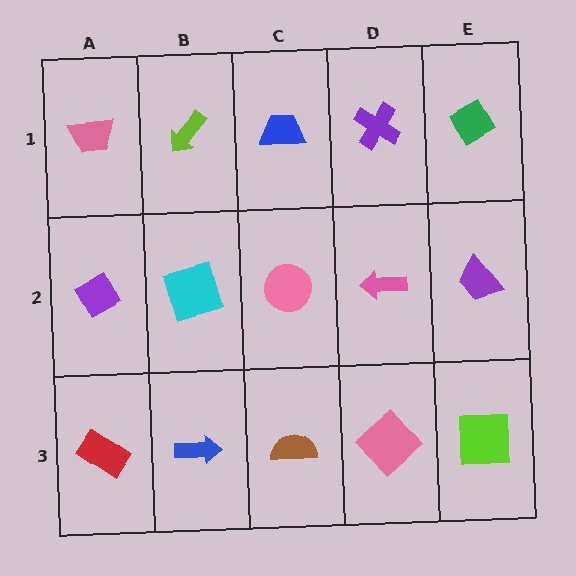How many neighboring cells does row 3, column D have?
3.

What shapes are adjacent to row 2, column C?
A blue trapezoid (row 1, column C), a brown semicircle (row 3, column C), a cyan square (row 2, column B), a pink arrow (row 2, column D).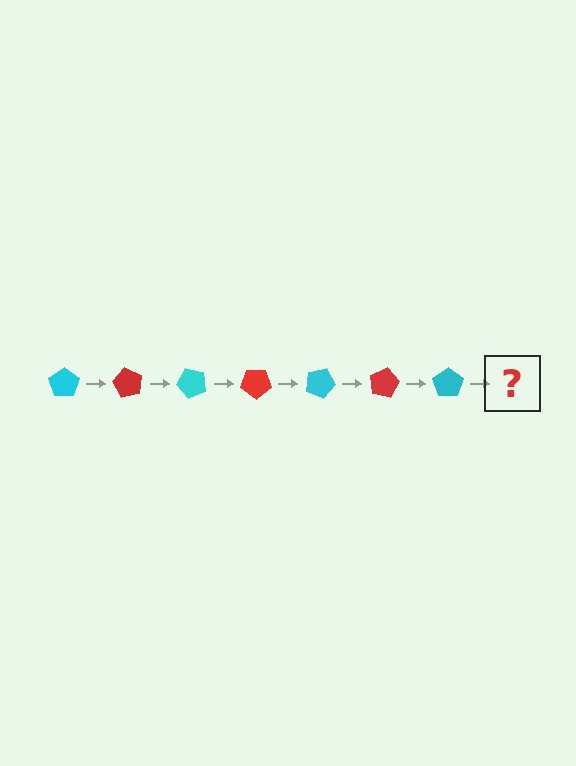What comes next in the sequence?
The next element should be a red pentagon, rotated 420 degrees from the start.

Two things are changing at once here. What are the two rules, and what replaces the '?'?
The two rules are that it rotates 60 degrees each step and the color cycles through cyan and red. The '?' should be a red pentagon, rotated 420 degrees from the start.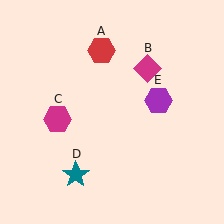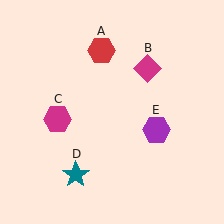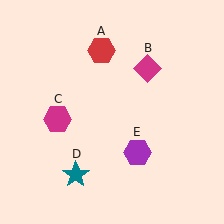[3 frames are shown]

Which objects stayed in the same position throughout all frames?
Red hexagon (object A) and magenta diamond (object B) and magenta hexagon (object C) and teal star (object D) remained stationary.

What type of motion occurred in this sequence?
The purple hexagon (object E) rotated clockwise around the center of the scene.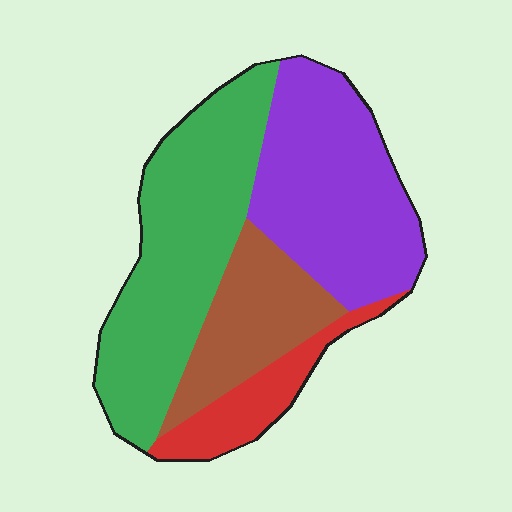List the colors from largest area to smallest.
From largest to smallest: green, purple, brown, red.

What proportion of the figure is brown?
Brown takes up about one sixth (1/6) of the figure.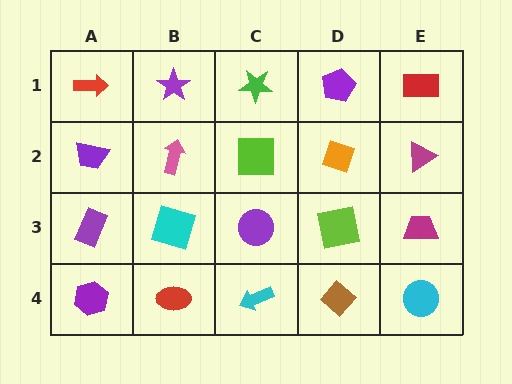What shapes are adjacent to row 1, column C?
A lime square (row 2, column C), a purple star (row 1, column B), a purple pentagon (row 1, column D).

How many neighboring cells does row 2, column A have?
3.